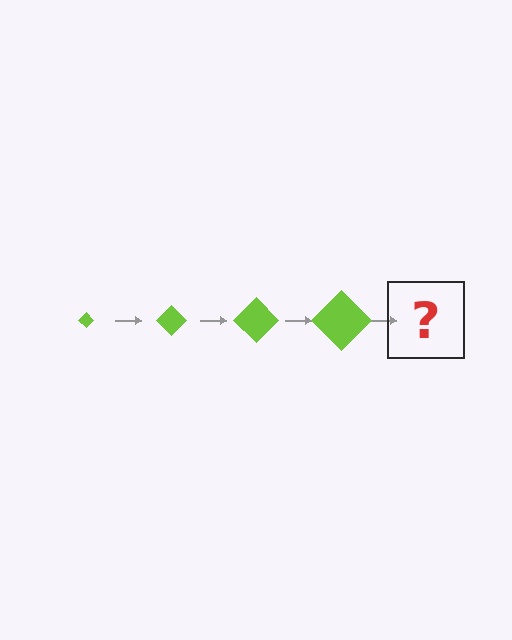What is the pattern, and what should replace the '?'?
The pattern is that the diamond gets progressively larger each step. The '?' should be a lime diamond, larger than the previous one.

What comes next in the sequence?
The next element should be a lime diamond, larger than the previous one.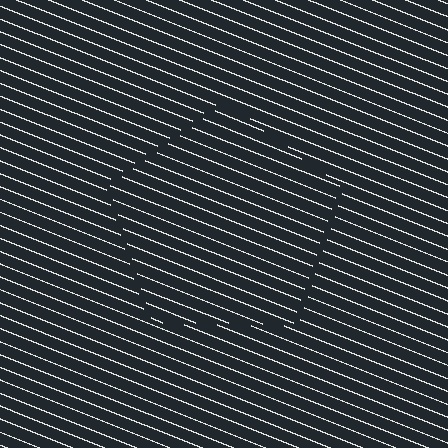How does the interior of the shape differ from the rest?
The interior of the shape contains the same grating, shifted by half a period — the contour is defined by the phase discontinuity where line-ends from the inner and outer gratings abut.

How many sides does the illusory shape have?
5 sides — the line-ends trace a pentagon.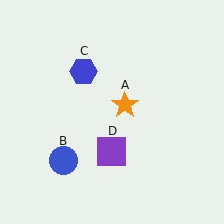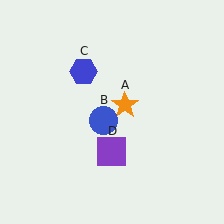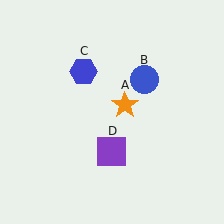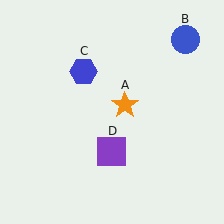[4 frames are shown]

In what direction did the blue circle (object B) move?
The blue circle (object B) moved up and to the right.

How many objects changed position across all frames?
1 object changed position: blue circle (object B).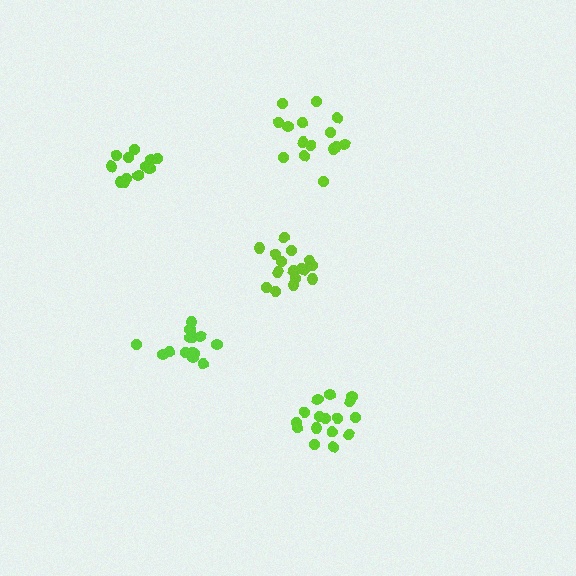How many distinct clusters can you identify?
There are 5 distinct clusters.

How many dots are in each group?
Group 1: 14 dots, Group 2: 15 dots, Group 3: 12 dots, Group 4: 16 dots, Group 5: 16 dots (73 total).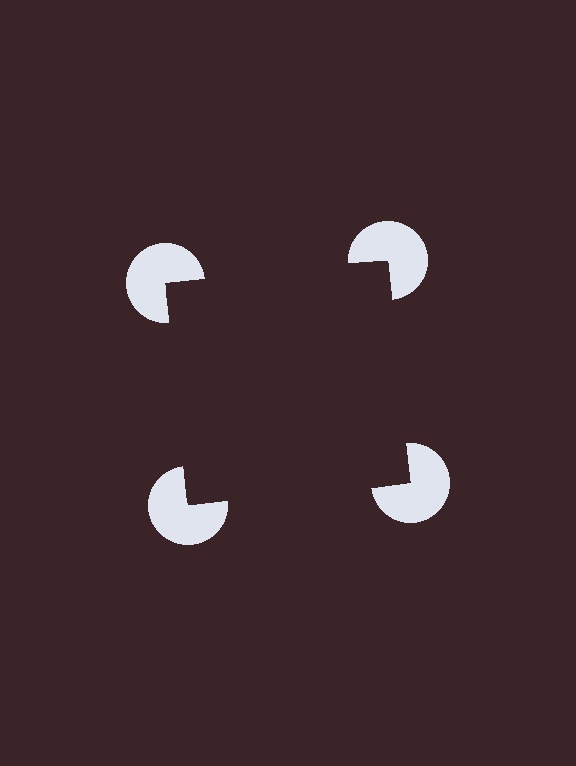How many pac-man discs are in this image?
There are 4 — one at each vertex of the illusory square.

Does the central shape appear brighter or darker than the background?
It typically appears slightly darker than the background, even though no actual brightness change is drawn.